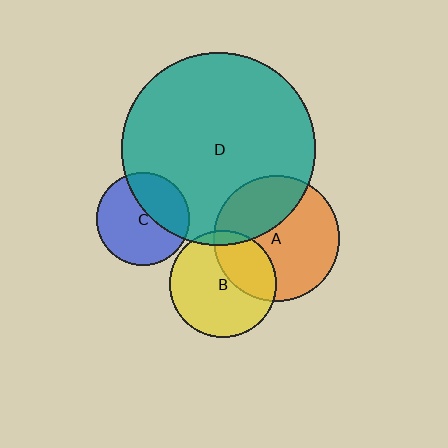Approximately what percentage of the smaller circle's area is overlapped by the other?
Approximately 35%.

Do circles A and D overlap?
Yes.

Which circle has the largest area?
Circle D (teal).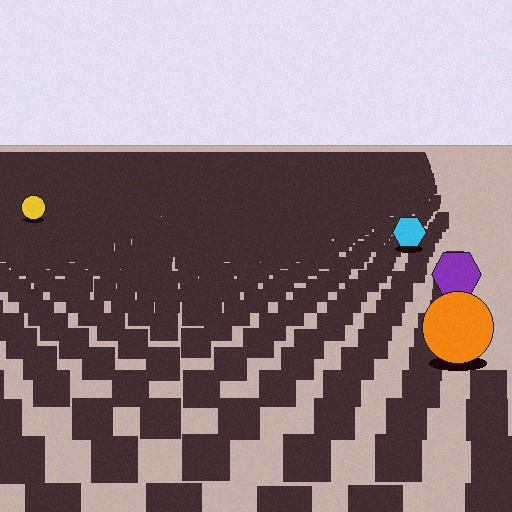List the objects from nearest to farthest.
From nearest to farthest: the orange circle, the purple hexagon, the cyan hexagon, the yellow circle.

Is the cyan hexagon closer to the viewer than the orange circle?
No. The orange circle is closer — you can tell from the texture gradient: the ground texture is coarser near it.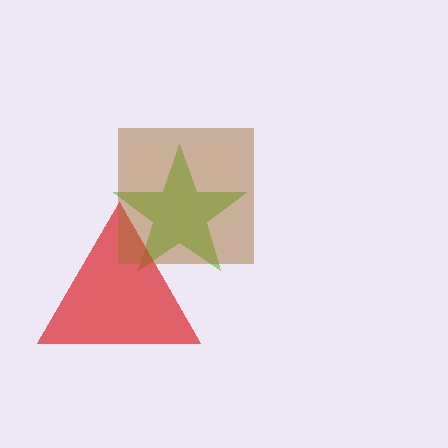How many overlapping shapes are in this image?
There are 3 overlapping shapes in the image.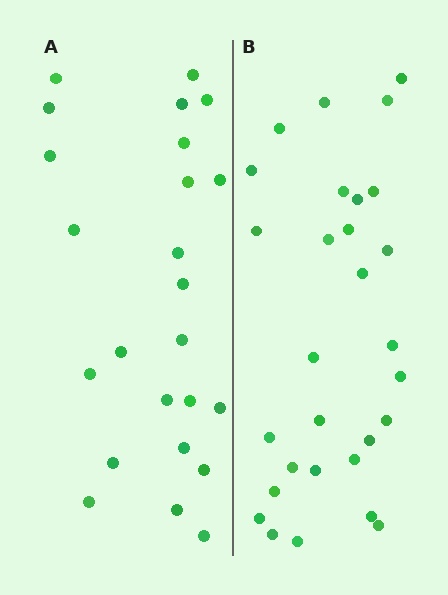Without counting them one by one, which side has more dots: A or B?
Region B (the right region) has more dots.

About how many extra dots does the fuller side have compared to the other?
Region B has about 5 more dots than region A.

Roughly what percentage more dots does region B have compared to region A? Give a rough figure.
About 20% more.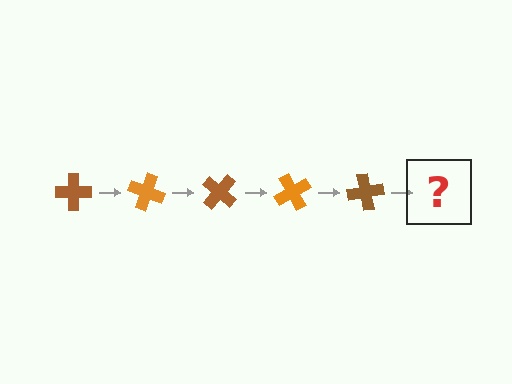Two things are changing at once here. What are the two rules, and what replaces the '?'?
The two rules are that it rotates 20 degrees each step and the color cycles through brown and orange. The '?' should be an orange cross, rotated 100 degrees from the start.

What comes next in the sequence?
The next element should be an orange cross, rotated 100 degrees from the start.